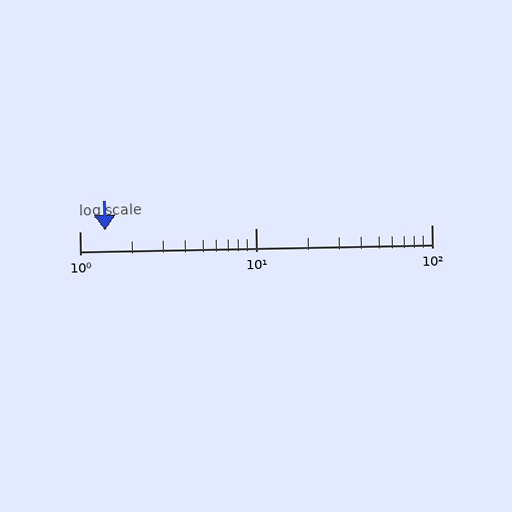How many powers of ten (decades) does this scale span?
The scale spans 2 decades, from 1 to 100.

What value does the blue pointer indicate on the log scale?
The pointer indicates approximately 1.4.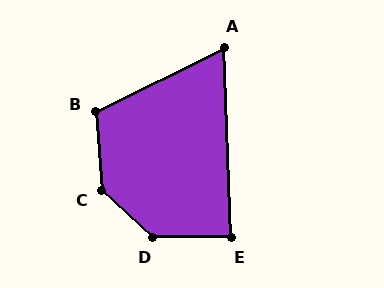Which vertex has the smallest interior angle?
A, at approximately 66 degrees.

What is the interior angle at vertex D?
Approximately 137 degrees (obtuse).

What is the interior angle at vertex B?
Approximately 112 degrees (obtuse).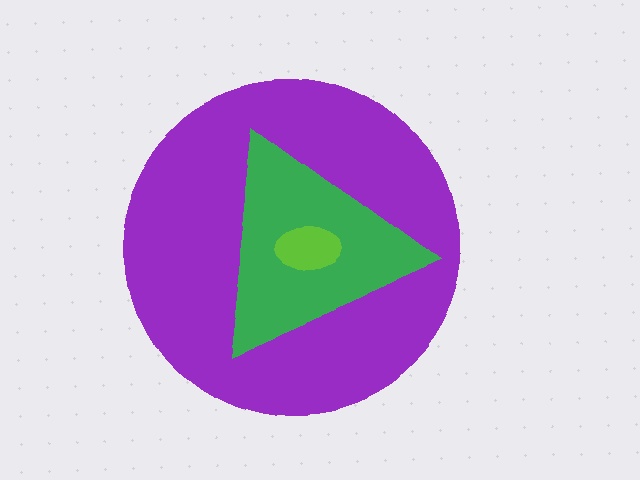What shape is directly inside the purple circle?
The green triangle.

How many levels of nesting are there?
3.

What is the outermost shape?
The purple circle.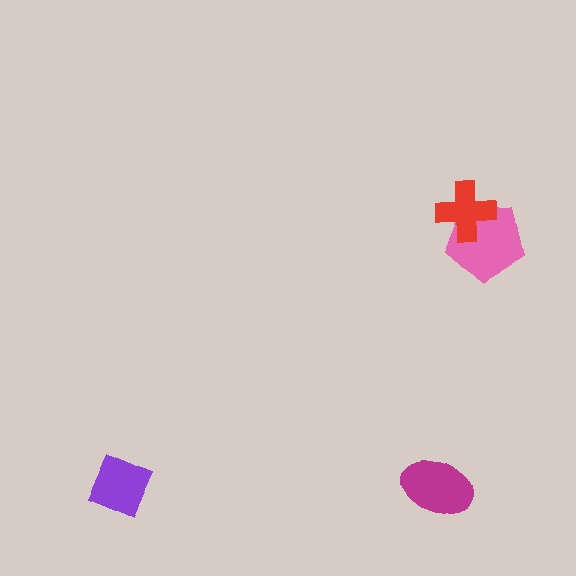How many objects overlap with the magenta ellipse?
0 objects overlap with the magenta ellipse.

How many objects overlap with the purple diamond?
0 objects overlap with the purple diamond.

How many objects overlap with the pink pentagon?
1 object overlaps with the pink pentagon.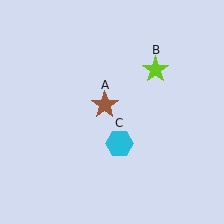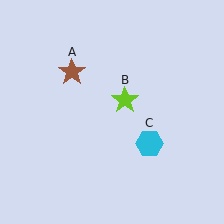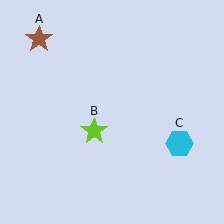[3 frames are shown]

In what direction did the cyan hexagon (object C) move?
The cyan hexagon (object C) moved right.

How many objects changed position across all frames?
3 objects changed position: brown star (object A), lime star (object B), cyan hexagon (object C).